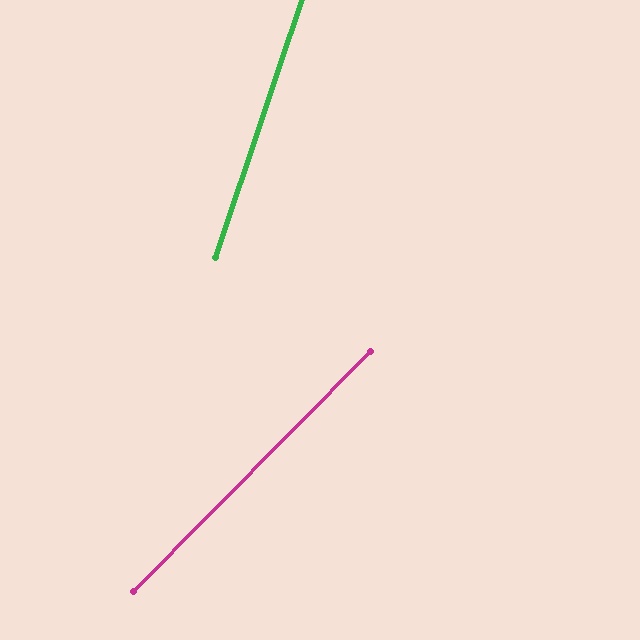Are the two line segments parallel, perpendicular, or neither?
Neither parallel nor perpendicular — they differ by about 26°.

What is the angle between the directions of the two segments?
Approximately 26 degrees.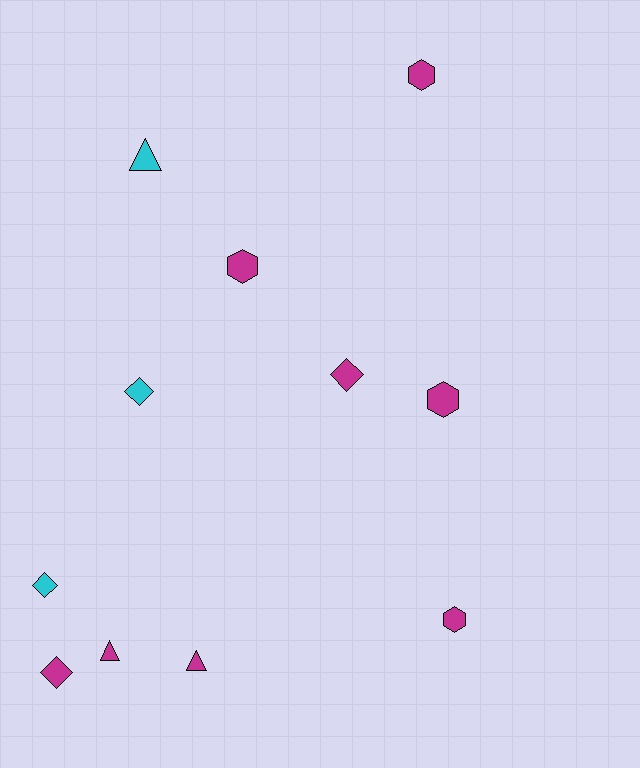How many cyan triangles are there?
There is 1 cyan triangle.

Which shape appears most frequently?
Hexagon, with 4 objects.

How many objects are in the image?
There are 11 objects.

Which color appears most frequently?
Magenta, with 8 objects.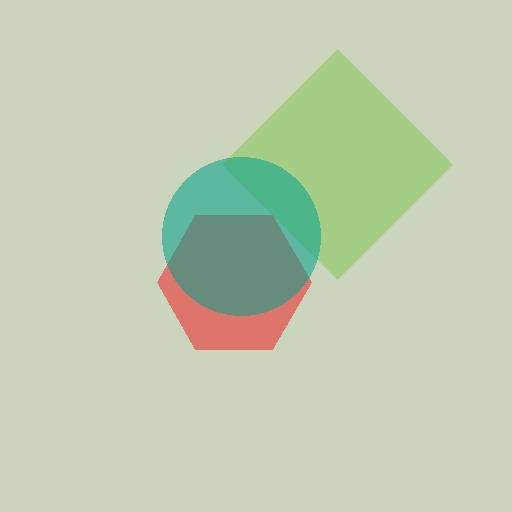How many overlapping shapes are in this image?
There are 3 overlapping shapes in the image.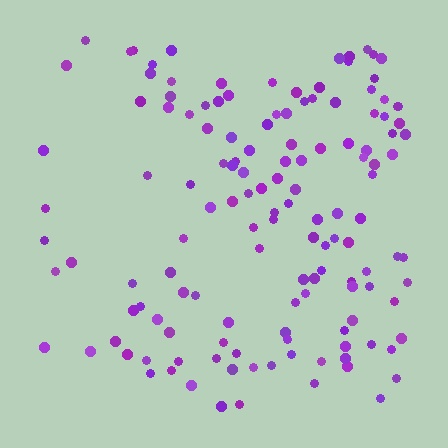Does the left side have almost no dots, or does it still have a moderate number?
Still a moderate number, just noticeably fewer than the right.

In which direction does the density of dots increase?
From left to right, with the right side densest.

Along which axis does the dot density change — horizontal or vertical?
Horizontal.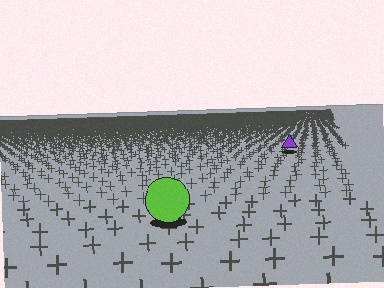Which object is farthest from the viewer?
The purple triangle is farthest from the viewer. It appears smaller and the ground texture around it is denser.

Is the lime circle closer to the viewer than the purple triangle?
Yes. The lime circle is closer — you can tell from the texture gradient: the ground texture is coarser near it.